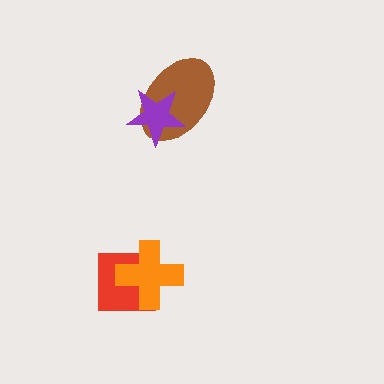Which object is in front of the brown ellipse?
The purple star is in front of the brown ellipse.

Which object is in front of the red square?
The orange cross is in front of the red square.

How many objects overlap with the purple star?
1 object overlaps with the purple star.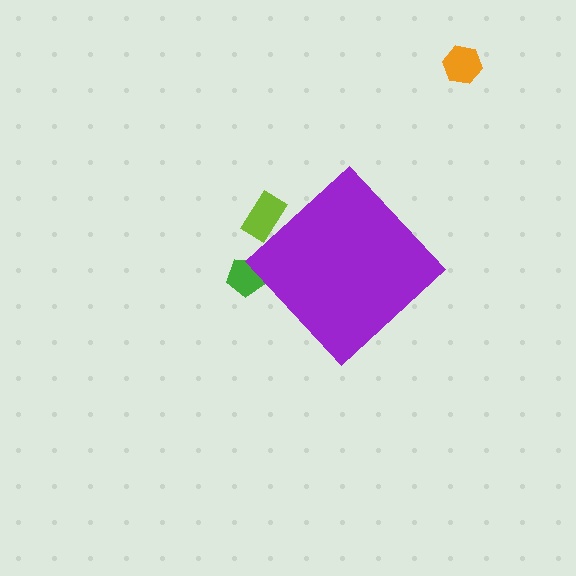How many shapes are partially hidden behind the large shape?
2 shapes are partially hidden.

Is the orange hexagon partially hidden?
No, the orange hexagon is fully visible.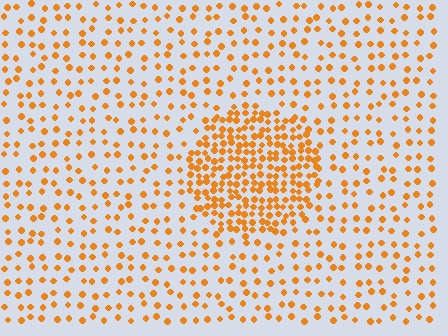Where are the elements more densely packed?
The elements are more densely packed inside the circle boundary.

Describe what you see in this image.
The image contains small orange elements arranged at two different densities. A circle-shaped region is visible where the elements are more densely packed than the surrounding area.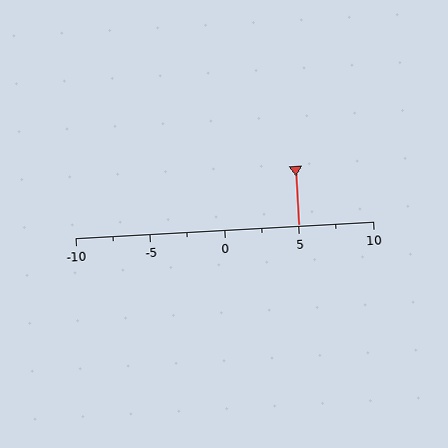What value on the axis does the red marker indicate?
The marker indicates approximately 5.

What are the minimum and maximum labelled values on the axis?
The axis runs from -10 to 10.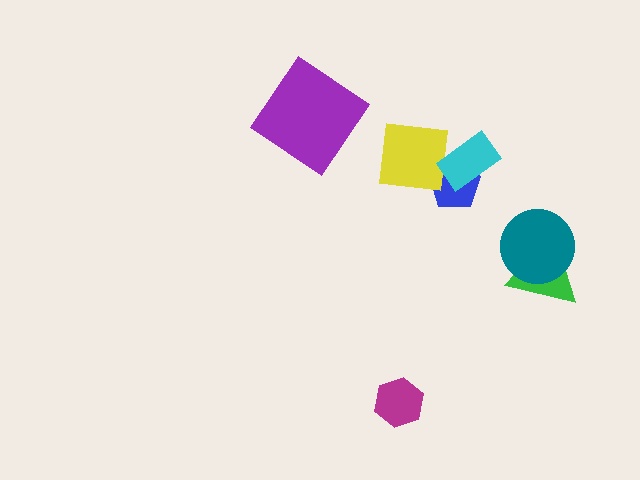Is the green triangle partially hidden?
Yes, it is partially covered by another shape.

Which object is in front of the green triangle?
The teal circle is in front of the green triangle.